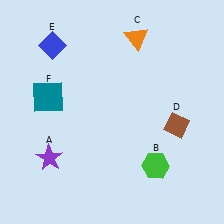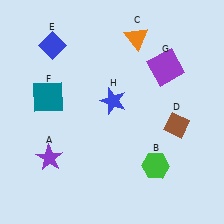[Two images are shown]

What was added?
A purple square (G), a blue star (H) were added in Image 2.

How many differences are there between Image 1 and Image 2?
There are 2 differences between the two images.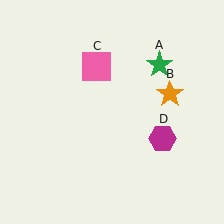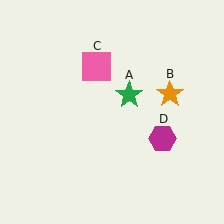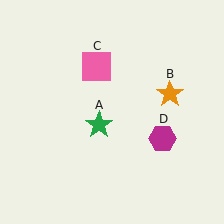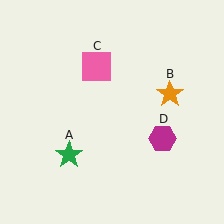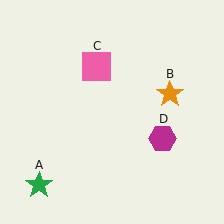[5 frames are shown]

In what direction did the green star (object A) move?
The green star (object A) moved down and to the left.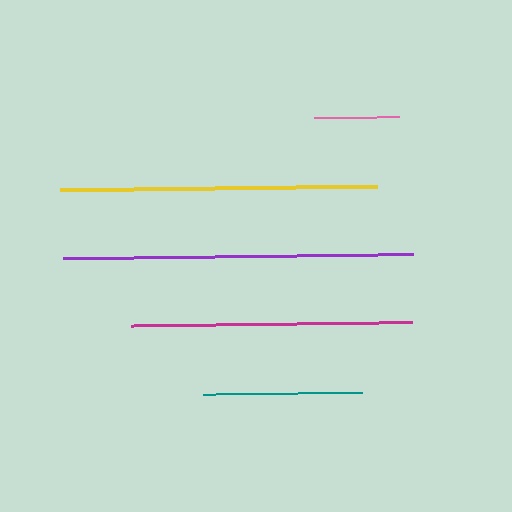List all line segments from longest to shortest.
From longest to shortest: purple, yellow, magenta, teal, pink.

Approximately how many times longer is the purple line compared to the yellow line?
The purple line is approximately 1.1 times the length of the yellow line.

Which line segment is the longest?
The purple line is the longest at approximately 350 pixels.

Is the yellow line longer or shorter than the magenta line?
The yellow line is longer than the magenta line.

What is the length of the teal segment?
The teal segment is approximately 160 pixels long.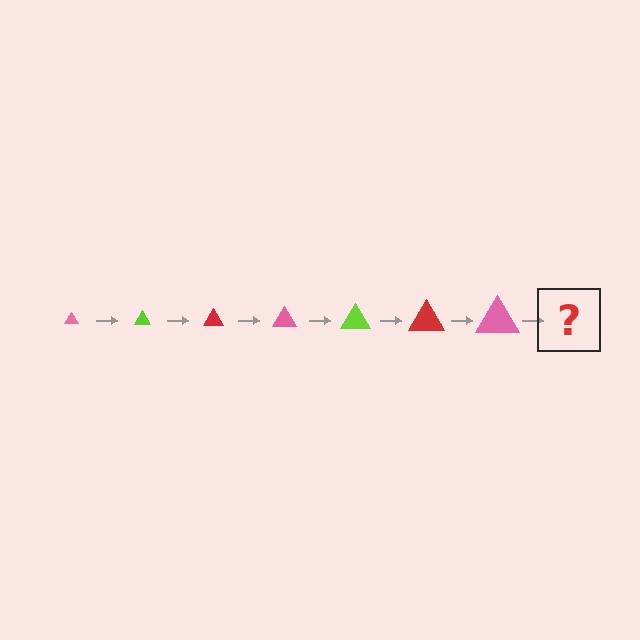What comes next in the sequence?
The next element should be a lime triangle, larger than the previous one.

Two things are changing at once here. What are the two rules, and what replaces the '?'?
The two rules are that the triangle grows larger each step and the color cycles through pink, lime, and red. The '?' should be a lime triangle, larger than the previous one.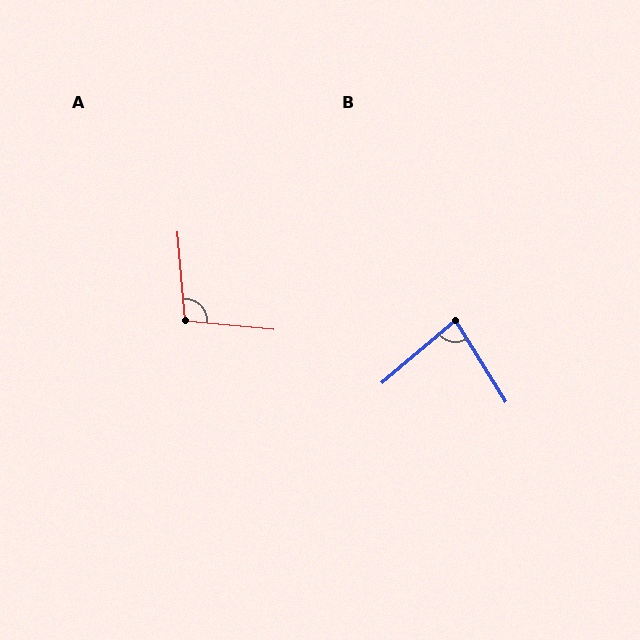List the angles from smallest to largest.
B (81°), A (100°).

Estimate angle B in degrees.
Approximately 81 degrees.